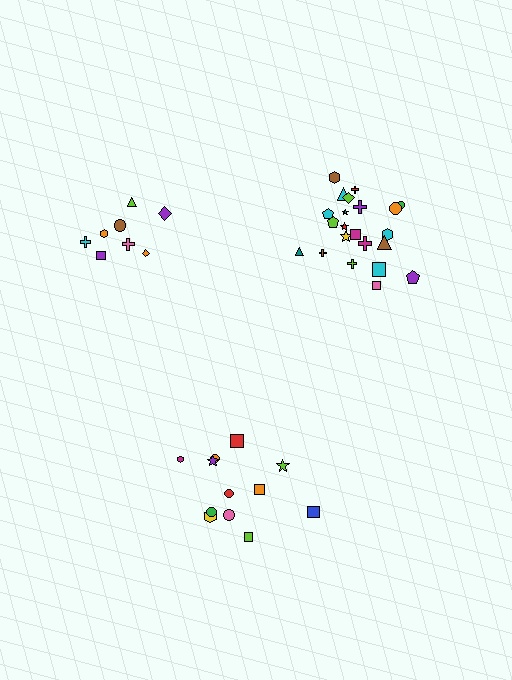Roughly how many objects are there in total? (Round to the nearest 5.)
Roughly 40 objects in total.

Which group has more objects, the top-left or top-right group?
The top-right group.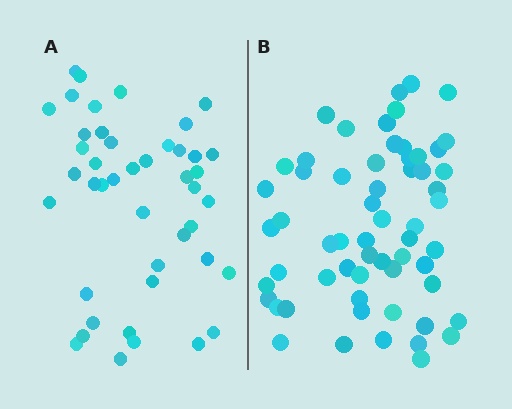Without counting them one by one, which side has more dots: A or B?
Region B (the right region) has more dots.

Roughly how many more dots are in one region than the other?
Region B has approximately 15 more dots than region A.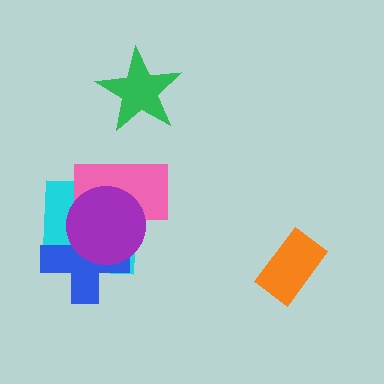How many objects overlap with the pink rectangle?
3 objects overlap with the pink rectangle.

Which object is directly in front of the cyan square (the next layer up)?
The blue cross is directly in front of the cyan square.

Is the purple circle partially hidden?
No, no other shape covers it.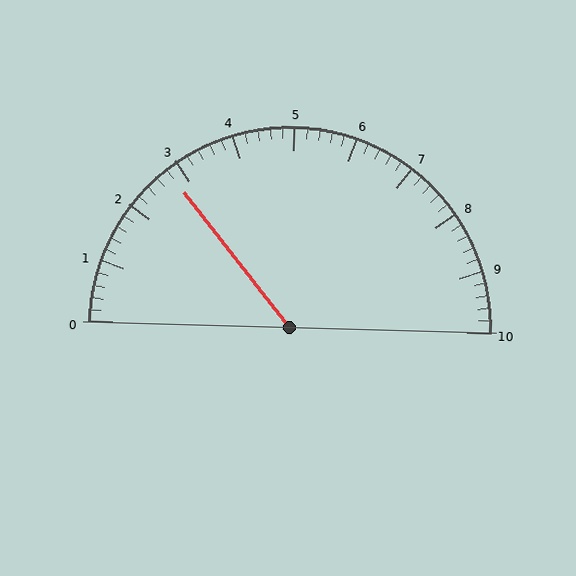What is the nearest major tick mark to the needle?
The nearest major tick mark is 3.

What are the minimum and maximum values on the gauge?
The gauge ranges from 0 to 10.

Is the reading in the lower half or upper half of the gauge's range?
The reading is in the lower half of the range (0 to 10).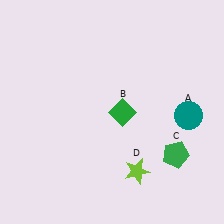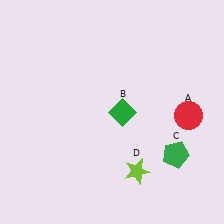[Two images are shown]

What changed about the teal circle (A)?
In Image 1, A is teal. In Image 2, it changed to red.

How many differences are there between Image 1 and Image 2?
There is 1 difference between the two images.